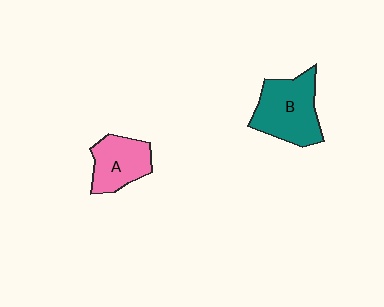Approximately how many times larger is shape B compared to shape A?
Approximately 1.4 times.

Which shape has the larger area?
Shape B (teal).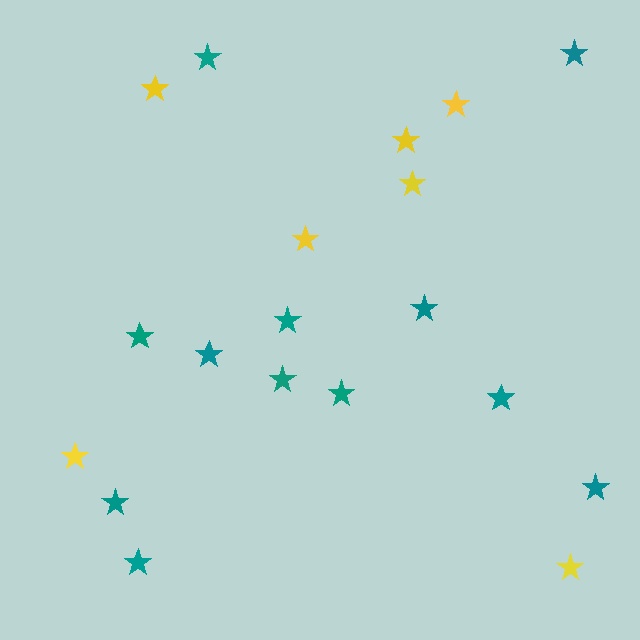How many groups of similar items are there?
There are 2 groups: one group of yellow stars (7) and one group of teal stars (12).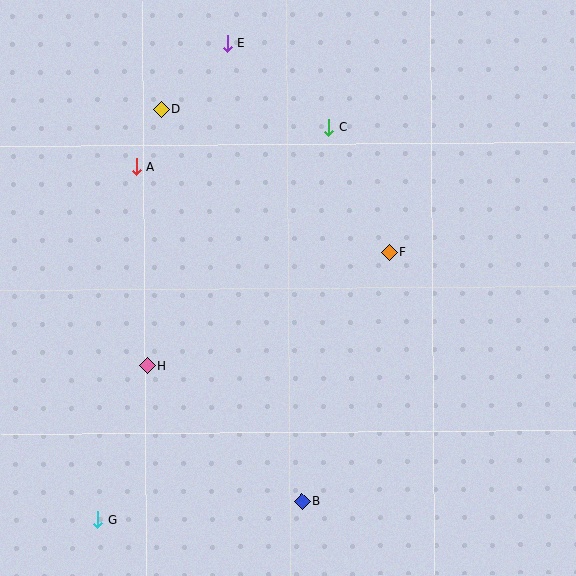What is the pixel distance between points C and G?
The distance between C and G is 456 pixels.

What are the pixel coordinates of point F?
Point F is at (389, 252).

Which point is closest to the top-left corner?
Point D is closest to the top-left corner.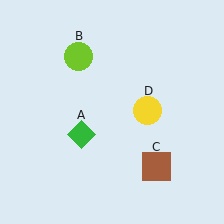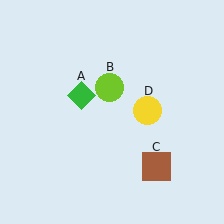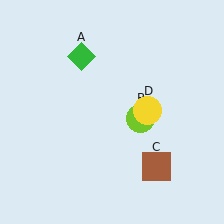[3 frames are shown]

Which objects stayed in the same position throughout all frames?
Brown square (object C) and yellow circle (object D) remained stationary.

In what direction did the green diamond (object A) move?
The green diamond (object A) moved up.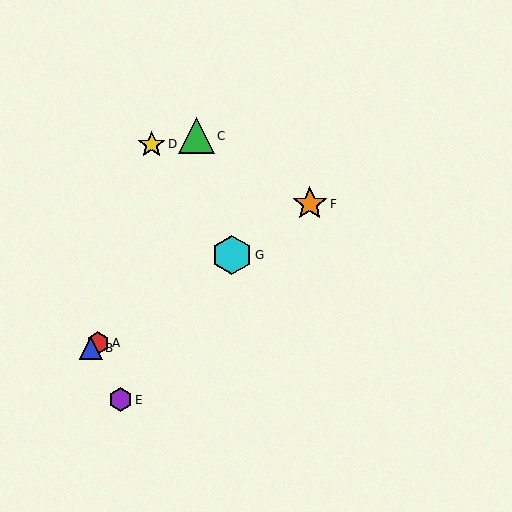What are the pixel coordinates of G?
Object G is at (232, 255).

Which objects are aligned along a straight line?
Objects A, B, F, G are aligned along a straight line.